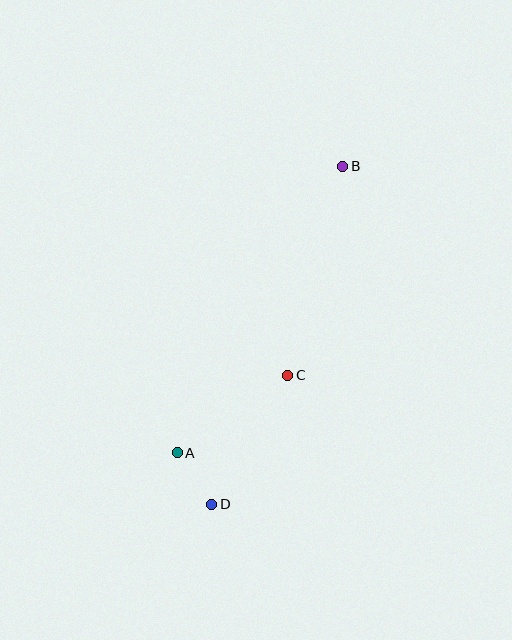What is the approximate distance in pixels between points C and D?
The distance between C and D is approximately 150 pixels.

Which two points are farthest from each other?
Points B and D are farthest from each other.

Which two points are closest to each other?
Points A and D are closest to each other.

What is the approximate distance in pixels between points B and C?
The distance between B and C is approximately 216 pixels.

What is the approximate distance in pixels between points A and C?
The distance between A and C is approximately 135 pixels.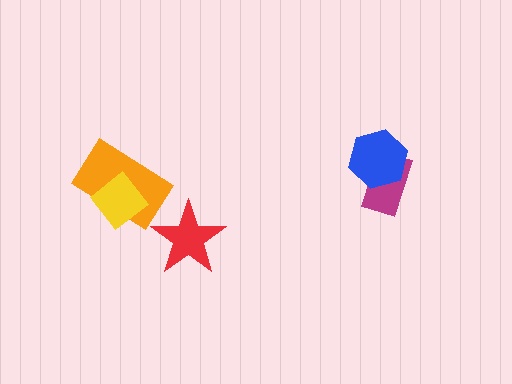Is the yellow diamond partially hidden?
No, no other shape covers it.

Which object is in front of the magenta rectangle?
The blue hexagon is in front of the magenta rectangle.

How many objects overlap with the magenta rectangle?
1 object overlaps with the magenta rectangle.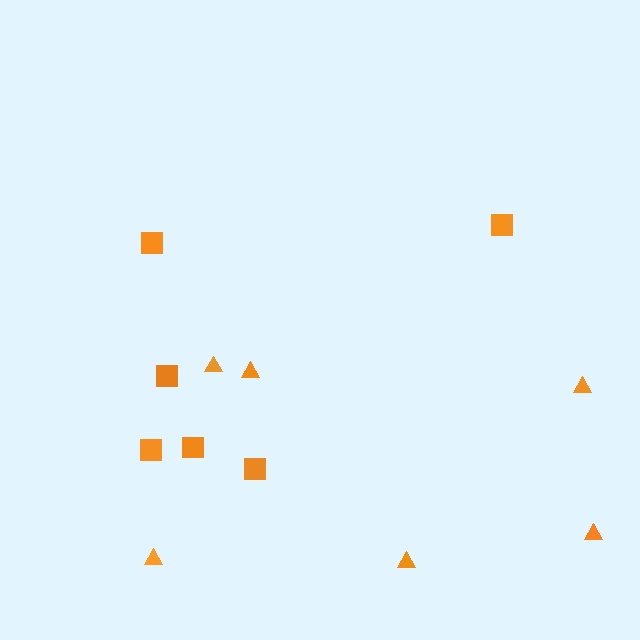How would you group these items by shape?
There are 2 groups: one group of triangles (6) and one group of squares (6).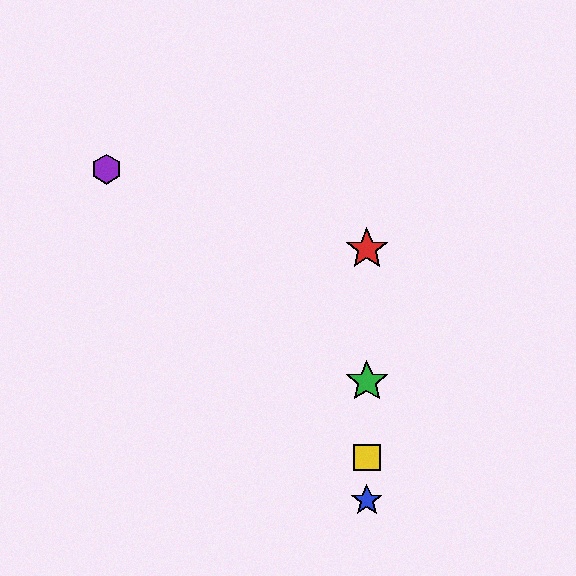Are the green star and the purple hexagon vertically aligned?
No, the green star is at x≈367 and the purple hexagon is at x≈106.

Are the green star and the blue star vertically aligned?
Yes, both are at x≈367.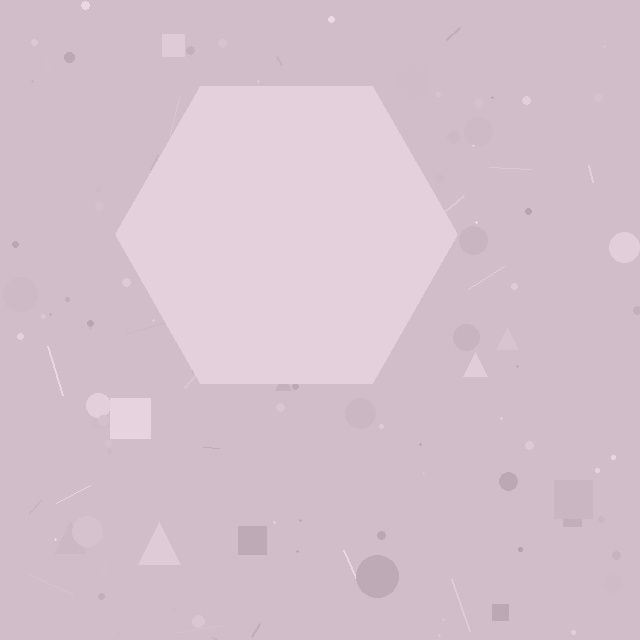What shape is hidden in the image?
A hexagon is hidden in the image.